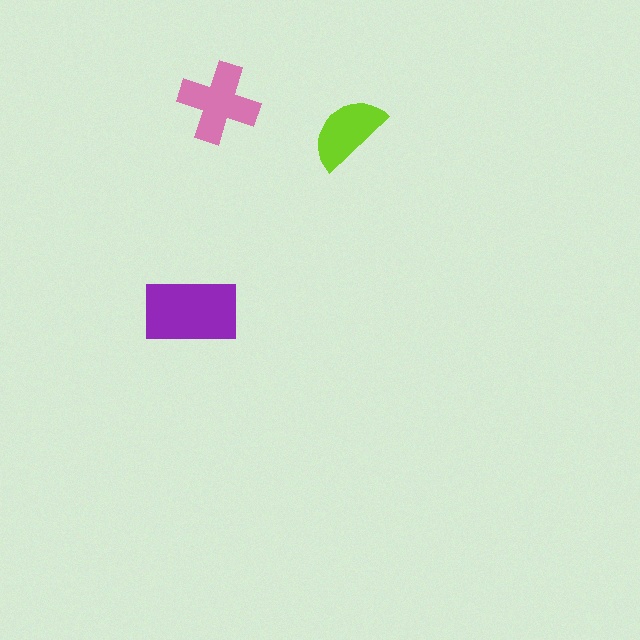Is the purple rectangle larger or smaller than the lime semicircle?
Larger.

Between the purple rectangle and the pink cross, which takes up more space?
The purple rectangle.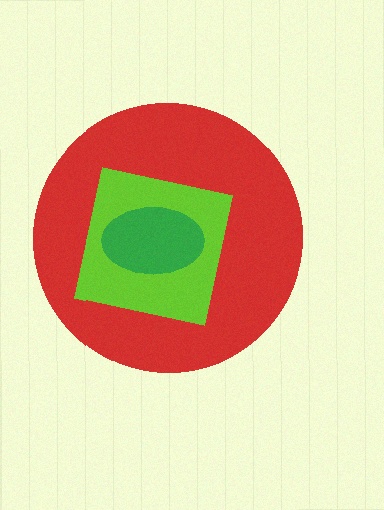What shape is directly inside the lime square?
The green ellipse.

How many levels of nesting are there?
3.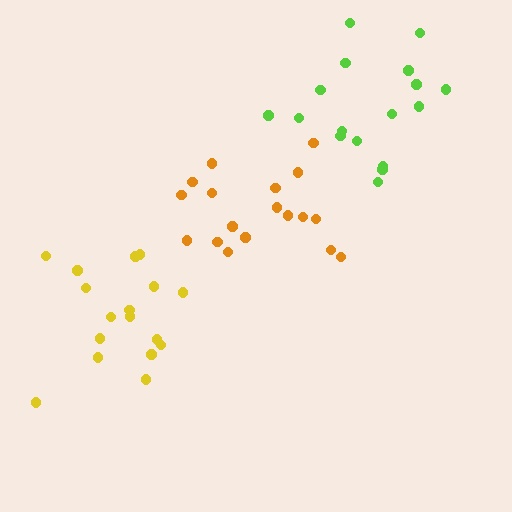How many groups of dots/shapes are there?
There are 3 groups.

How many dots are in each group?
Group 1: 17 dots, Group 2: 17 dots, Group 3: 18 dots (52 total).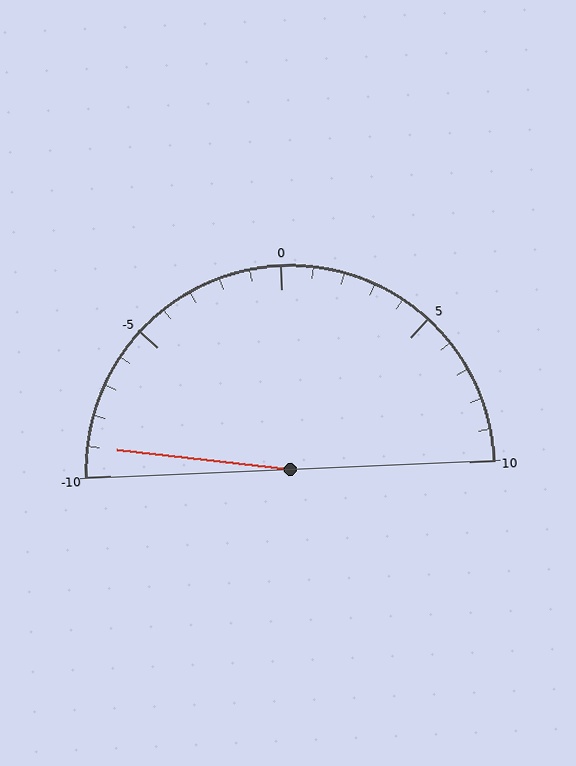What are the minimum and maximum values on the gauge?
The gauge ranges from -10 to 10.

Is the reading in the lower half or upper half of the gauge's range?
The reading is in the lower half of the range (-10 to 10).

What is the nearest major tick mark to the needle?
The nearest major tick mark is -10.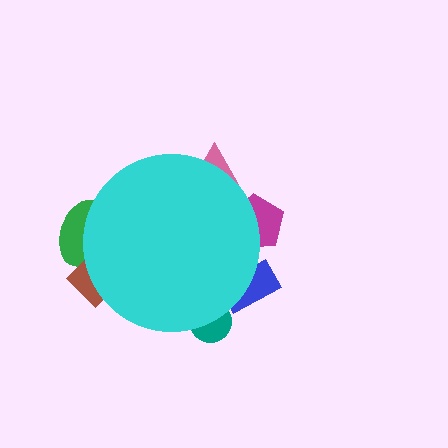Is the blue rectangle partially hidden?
Yes, the blue rectangle is partially hidden behind the cyan circle.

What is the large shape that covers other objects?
A cyan circle.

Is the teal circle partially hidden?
Yes, the teal circle is partially hidden behind the cyan circle.